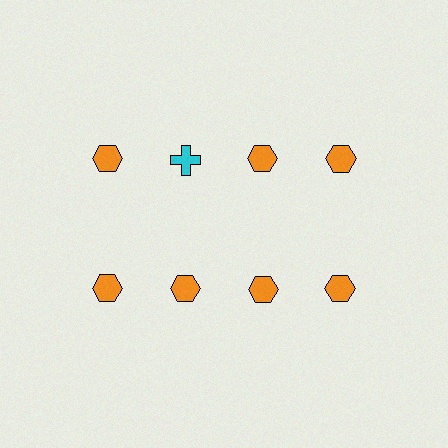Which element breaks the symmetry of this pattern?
The cyan cross in the top row, second from left column breaks the symmetry. All other shapes are orange hexagons.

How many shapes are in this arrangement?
There are 8 shapes arranged in a grid pattern.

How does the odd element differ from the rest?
It differs in both color (cyan instead of orange) and shape (cross instead of hexagon).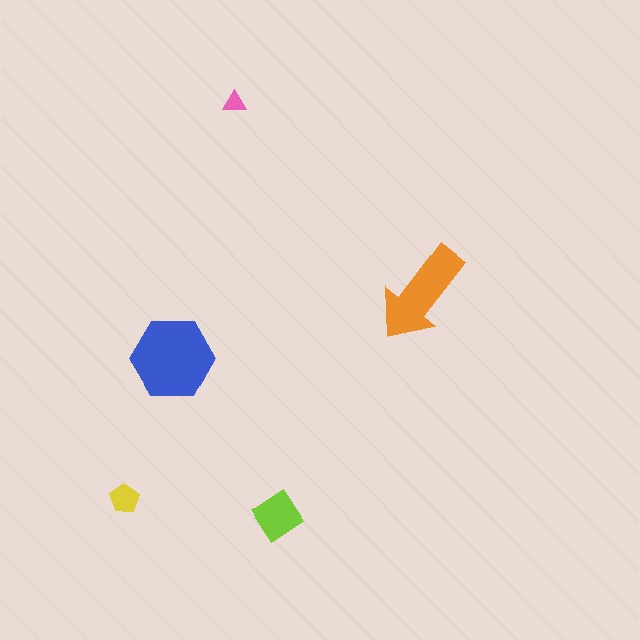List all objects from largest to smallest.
The blue hexagon, the orange arrow, the lime diamond, the yellow pentagon, the pink triangle.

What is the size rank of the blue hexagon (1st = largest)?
1st.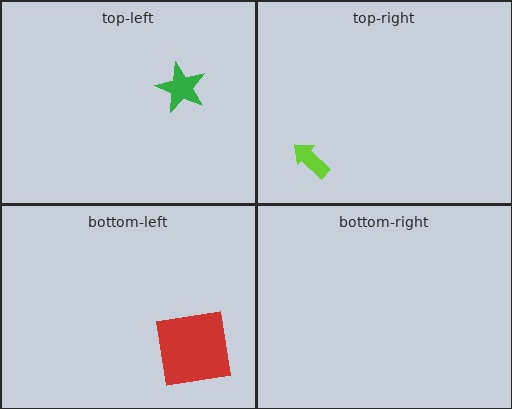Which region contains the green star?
The top-left region.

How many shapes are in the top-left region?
1.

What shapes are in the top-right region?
The lime arrow.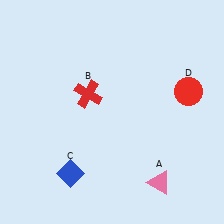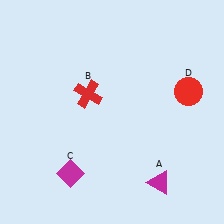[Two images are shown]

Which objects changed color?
A changed from pink to magenta. C changed from blue to magenta.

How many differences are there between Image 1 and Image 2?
There are 2 differences between the two images.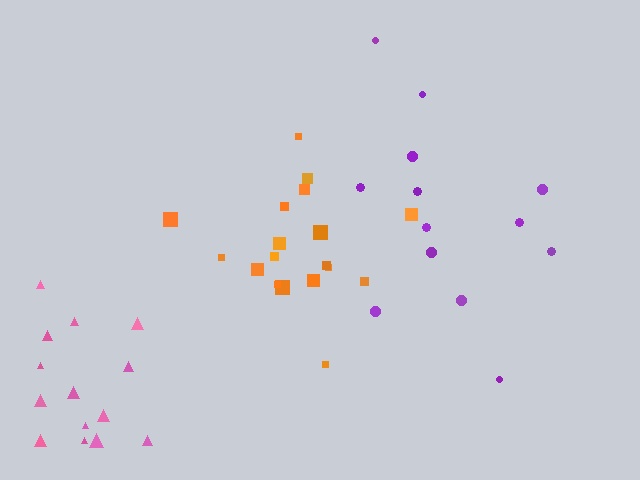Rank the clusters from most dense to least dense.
orange, pink, purple.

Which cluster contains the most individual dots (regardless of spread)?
Orange (18).